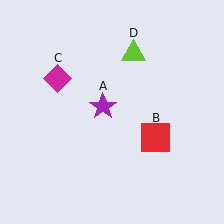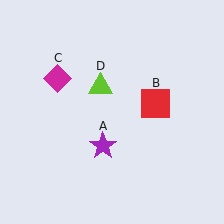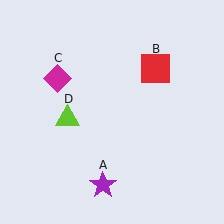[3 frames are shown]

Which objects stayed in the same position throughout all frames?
Magenta diamond (object C) remained stationary.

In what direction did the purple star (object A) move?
The purple star (object A) moved down.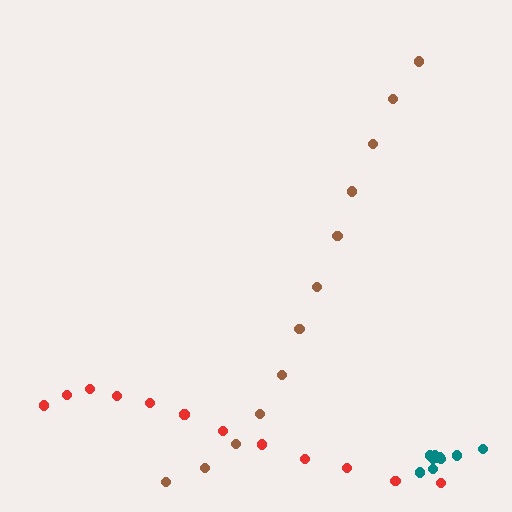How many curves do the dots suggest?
There are 3 distinct paths.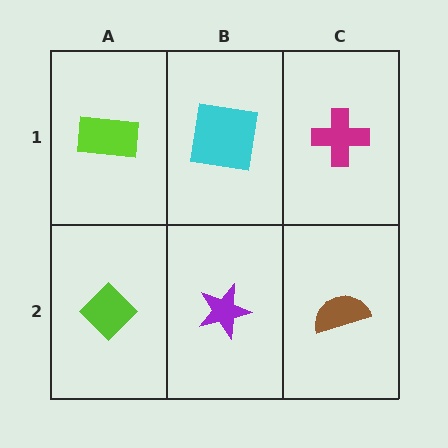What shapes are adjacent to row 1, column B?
A purple star (row 2, column B), a lime rectangle (row 1, column A), a magenta cross (row 1, column C).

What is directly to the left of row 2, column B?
A lime diamond.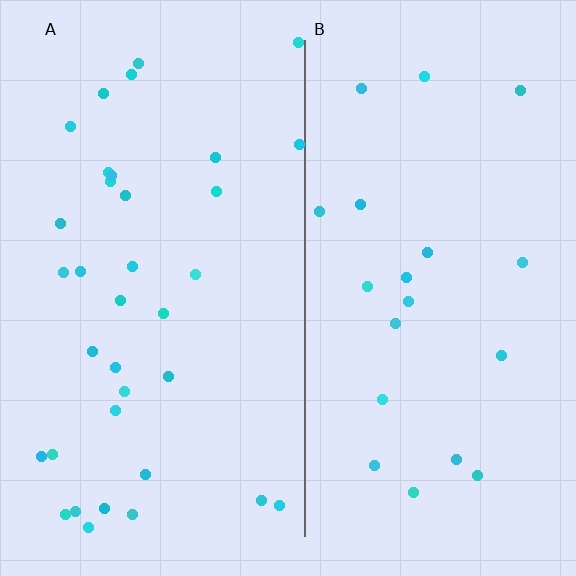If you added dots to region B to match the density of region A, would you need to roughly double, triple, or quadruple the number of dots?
Approximately double.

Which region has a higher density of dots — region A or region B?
A (the left).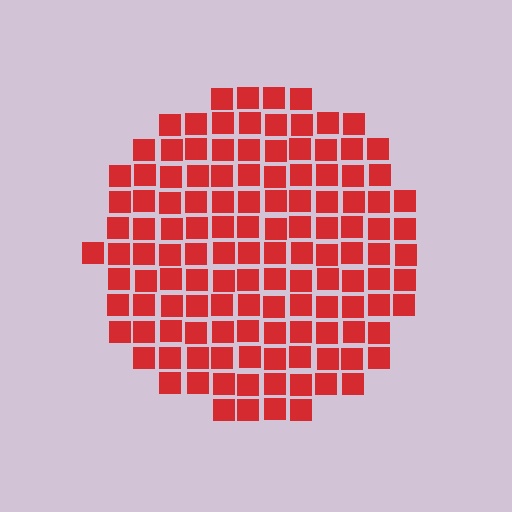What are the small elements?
The small elements are squares.